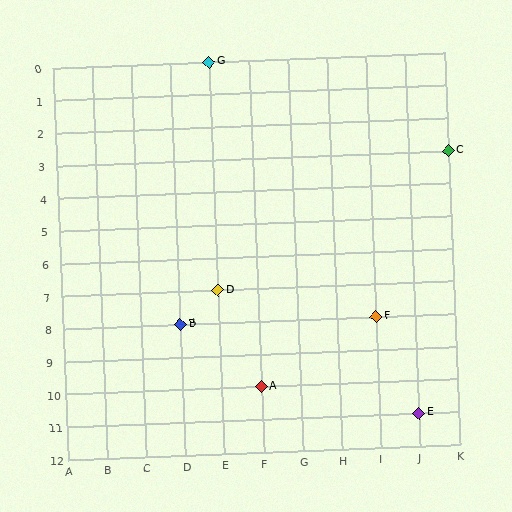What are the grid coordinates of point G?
Point G is at grid coordinates (E, 0).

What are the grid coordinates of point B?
Point B is at grid coordinates (D, 8).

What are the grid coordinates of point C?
Point C is at grid coordinates (K, 3).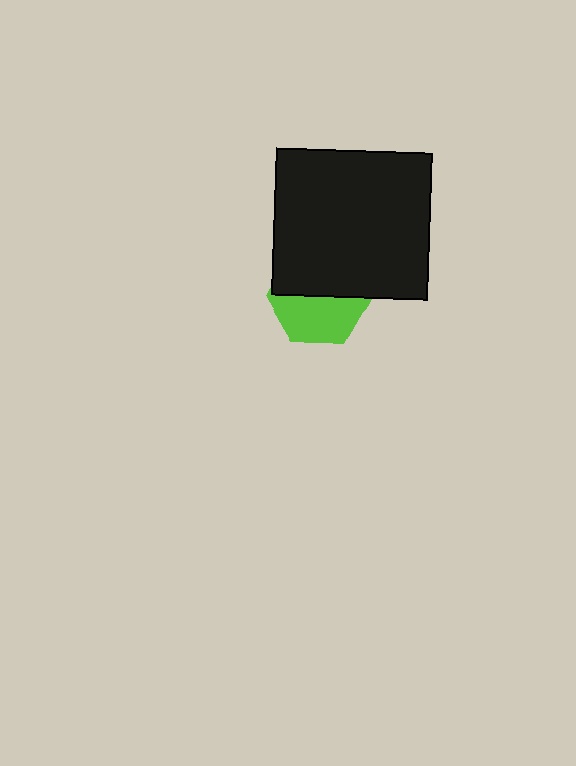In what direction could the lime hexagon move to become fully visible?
The lime hexagon could move down. That would shift it out from behind the black rectangle entirely.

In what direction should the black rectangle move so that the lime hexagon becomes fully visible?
The black rectangle should move up. That is the shortest direction to clear the overlap and leave the lime hexagon fully visible.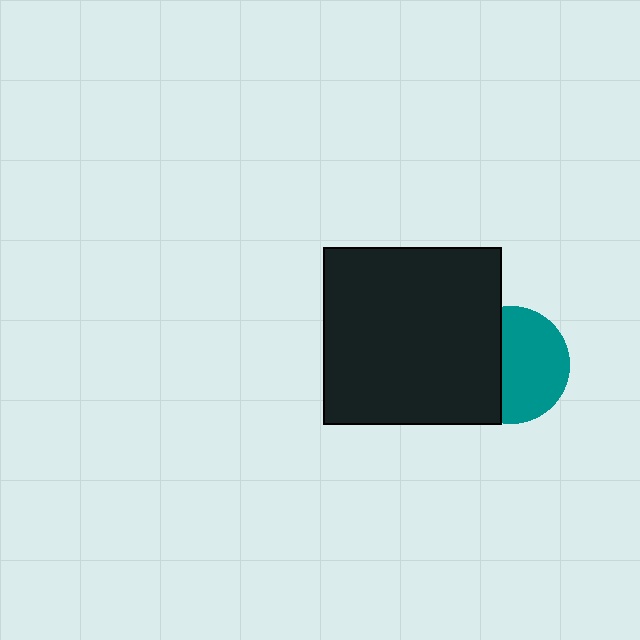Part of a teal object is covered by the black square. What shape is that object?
It is a circle.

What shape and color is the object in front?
The object in front is a black square.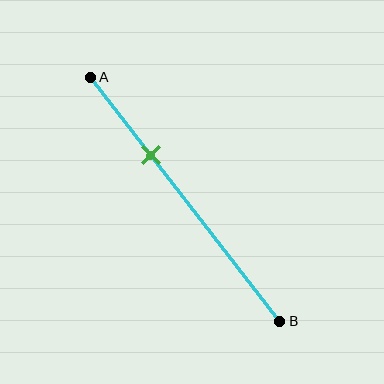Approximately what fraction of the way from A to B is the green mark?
The green mark is approximately 30% of the way from A to B.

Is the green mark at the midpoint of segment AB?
No, the mark is at about 30% from A, not at the 50% midpoint.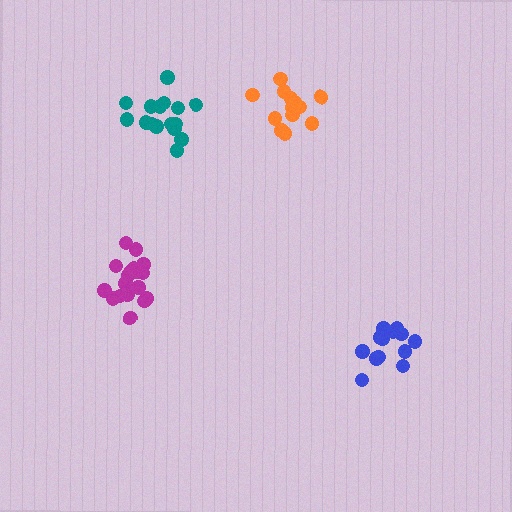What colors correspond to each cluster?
The clusters are colored: blue, magenta, teal, orange.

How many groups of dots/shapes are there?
There are 4 groups.